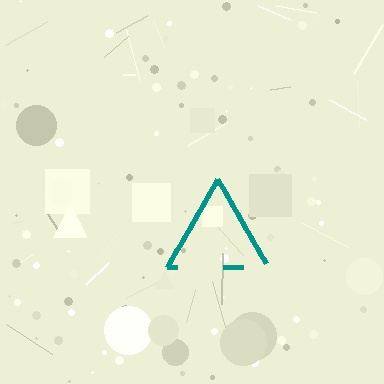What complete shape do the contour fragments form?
The contour fragments form a triangle.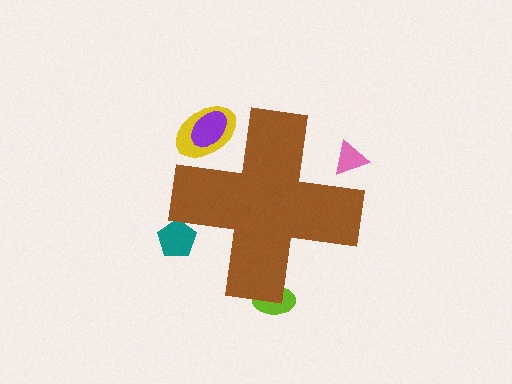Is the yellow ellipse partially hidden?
Yes, the yellow ellipse is partially hidden behind the brown cross.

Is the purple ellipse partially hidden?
Yes, the purple ellipse is partially hidden behind the brown cross.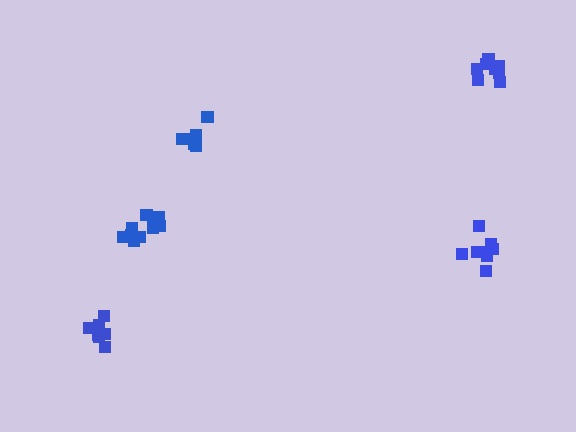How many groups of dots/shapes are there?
There are 5 groups.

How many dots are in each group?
Group 1: 6 dots, Group 2: 7 dots, Group 3: 8 dots, Group 4: 9 dots, Group 5: 8 dots (38 total).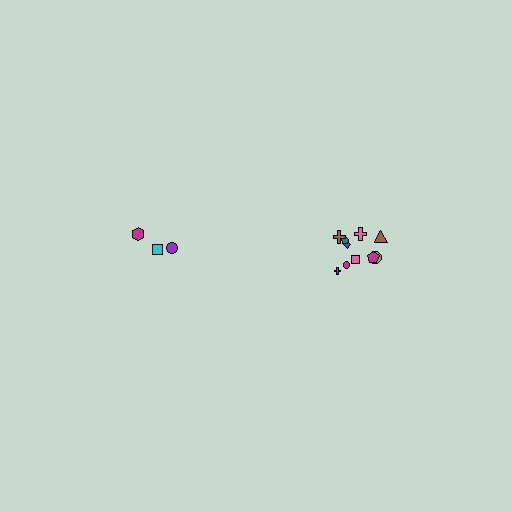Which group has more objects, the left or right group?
The right group.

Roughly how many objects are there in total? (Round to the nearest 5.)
Roughly 15 objects in total.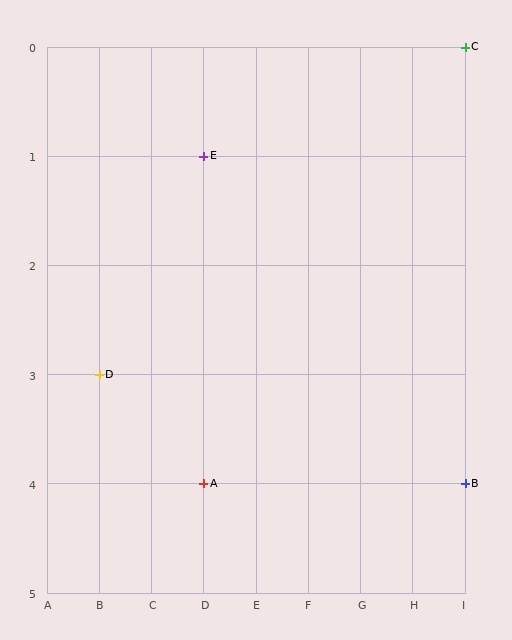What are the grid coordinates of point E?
Point E is at grid coordinates (D, 1).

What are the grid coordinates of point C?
Point C is at grid coordinates (I, 0).